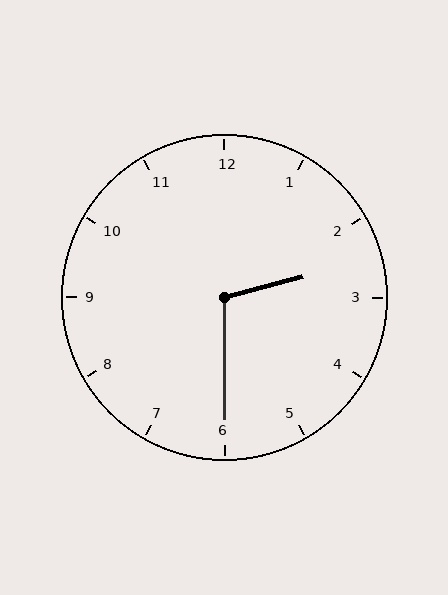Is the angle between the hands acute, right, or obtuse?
It is obtuse.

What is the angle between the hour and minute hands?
Approximately 105 degrees.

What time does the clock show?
2:30.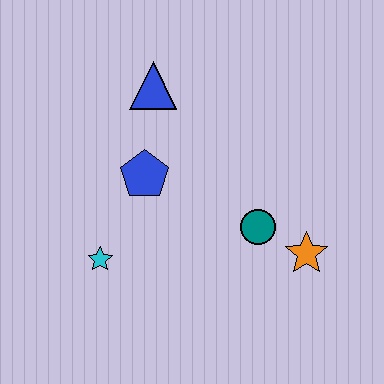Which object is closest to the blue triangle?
The blue pentagon is closest to the blue triangle.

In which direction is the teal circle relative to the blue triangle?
The teal circle is below the blue triangle.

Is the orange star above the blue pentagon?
No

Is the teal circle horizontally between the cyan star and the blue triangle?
No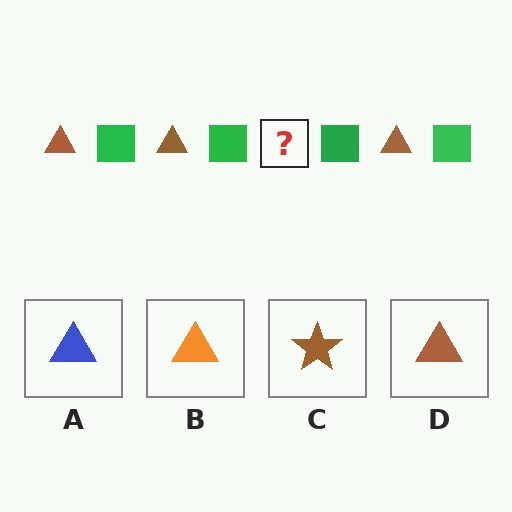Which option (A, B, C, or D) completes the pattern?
D.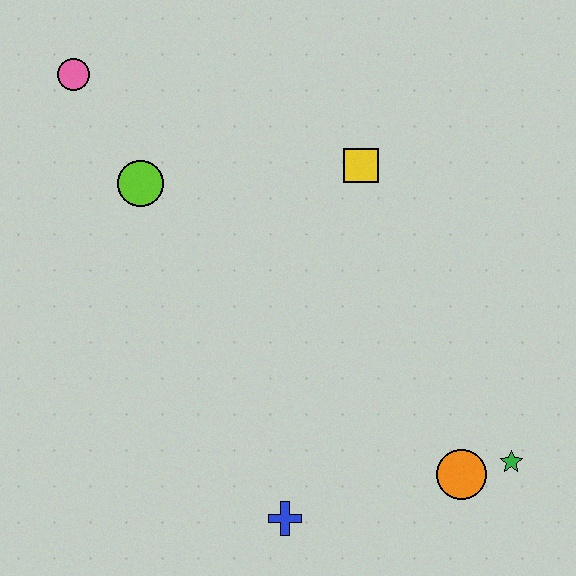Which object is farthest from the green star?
The pink circle is farthest from the green star.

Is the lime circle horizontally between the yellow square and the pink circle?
Yes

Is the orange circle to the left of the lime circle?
No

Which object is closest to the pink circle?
The lime circle is closest to the pink circle.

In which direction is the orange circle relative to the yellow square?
The orange circle is below the yellow square.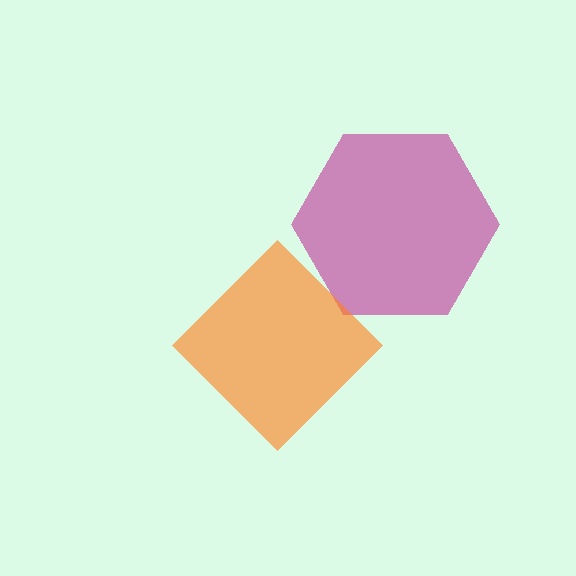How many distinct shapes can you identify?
There are 2 distinct shapes: a magenta hexagon, an orange diamond.